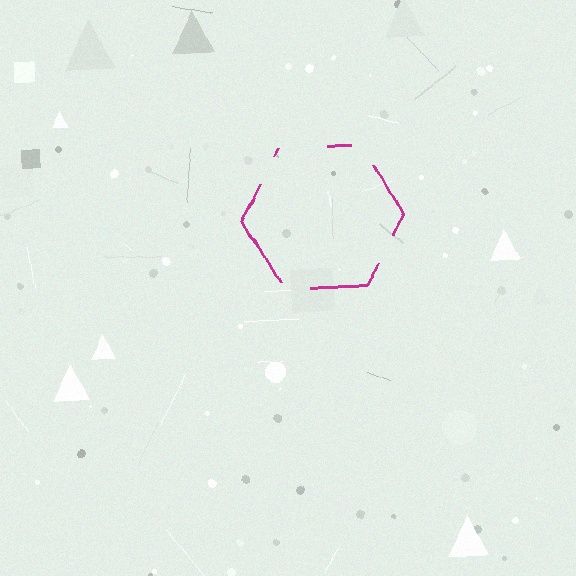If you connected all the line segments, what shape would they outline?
They would outline a hexagon.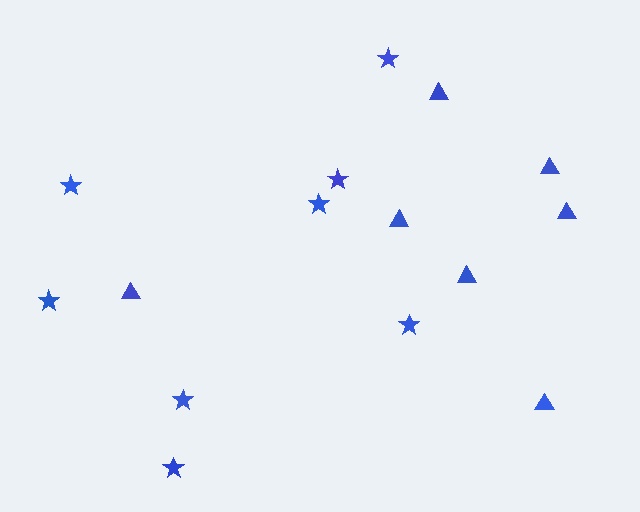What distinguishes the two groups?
There are 2 groups: one group of stars (8) and one group of triangles (7).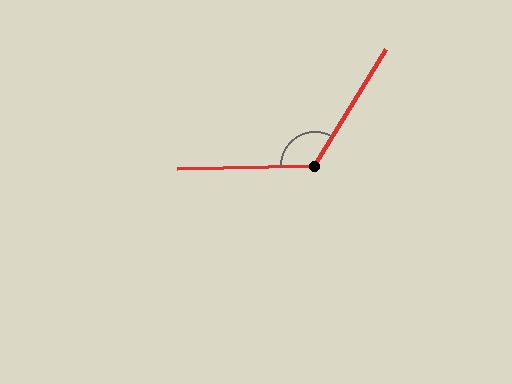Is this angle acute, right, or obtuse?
It is obtuse.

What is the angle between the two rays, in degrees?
Approximately 123 degrees.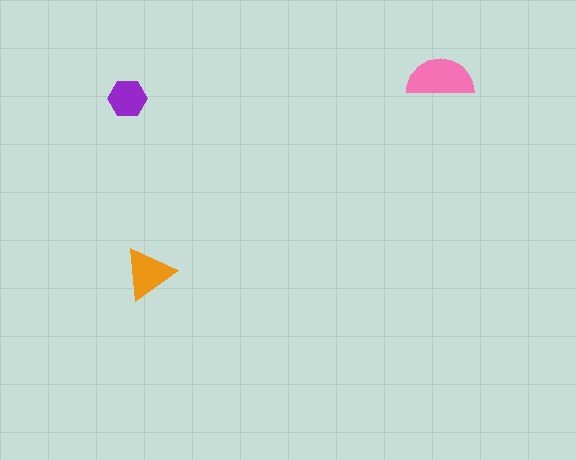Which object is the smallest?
The purple hexagon.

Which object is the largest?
The pink semicircle.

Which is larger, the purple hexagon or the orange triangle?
The orange triangle.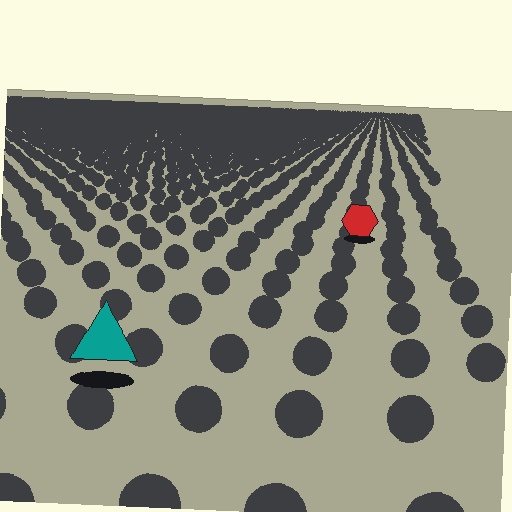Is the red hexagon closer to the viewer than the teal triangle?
No. The teal triangle is closer — you can tell from the texture gradient: the ground texture is coarser near it.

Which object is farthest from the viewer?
The red hexagon is farthest from the viewer. It appears smaller and the ground texture around it is denser.